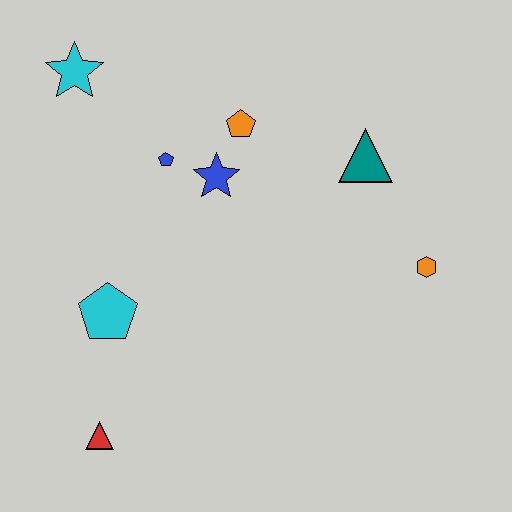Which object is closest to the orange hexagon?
The teal triangle is closest to the orange hexagon.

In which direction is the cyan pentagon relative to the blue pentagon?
The cyan pentagon is below the blue pentagon.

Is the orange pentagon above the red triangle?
Yes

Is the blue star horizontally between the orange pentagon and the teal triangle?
No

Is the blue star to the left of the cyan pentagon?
No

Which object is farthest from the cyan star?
The orange hexagon is farthest from the cyan star.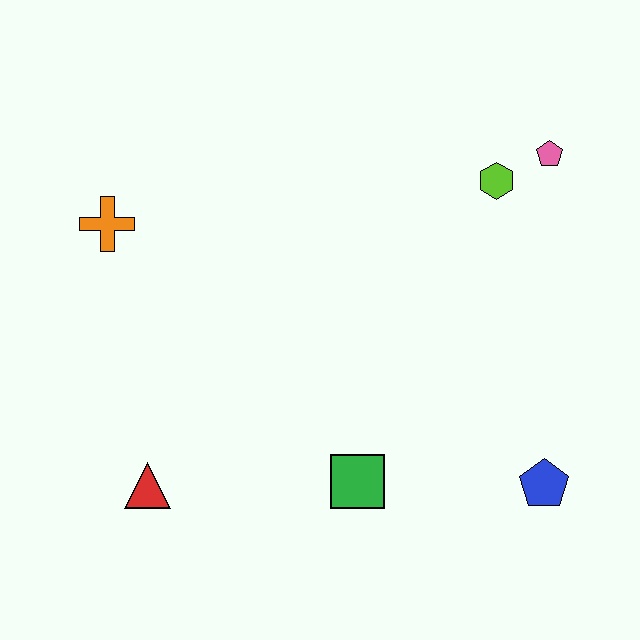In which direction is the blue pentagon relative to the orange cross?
The blue pentagon is to the right of the orange cross.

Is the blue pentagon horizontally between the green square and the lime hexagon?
No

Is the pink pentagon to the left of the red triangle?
No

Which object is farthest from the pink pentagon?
The red triangle is farthest from the pink pentagon.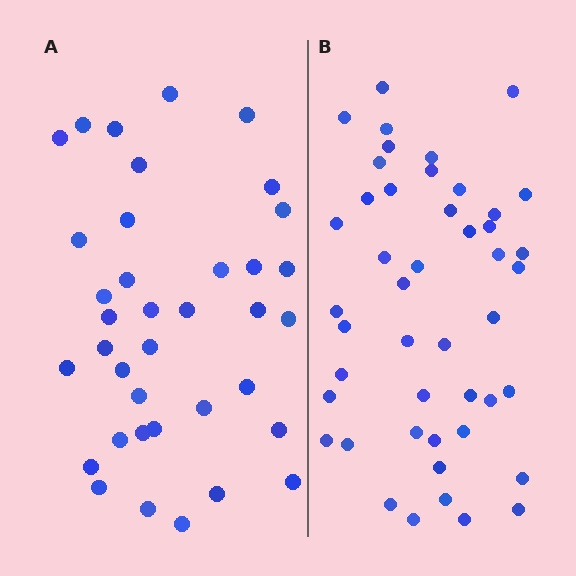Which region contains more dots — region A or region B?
Region B (the right region) has more dots.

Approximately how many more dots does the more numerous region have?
Region B has roughly 8 or so more dots than region A.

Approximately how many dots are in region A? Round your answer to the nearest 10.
About 40 dots. (The exact count is 37, which rounds to 40.)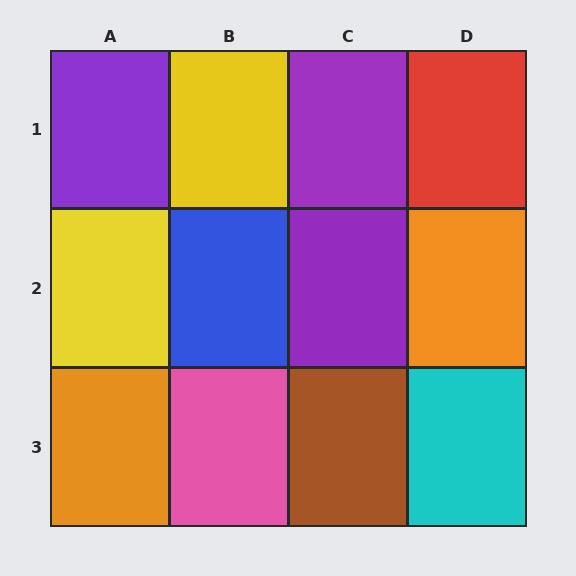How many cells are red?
1 cell is red.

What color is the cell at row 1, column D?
Red.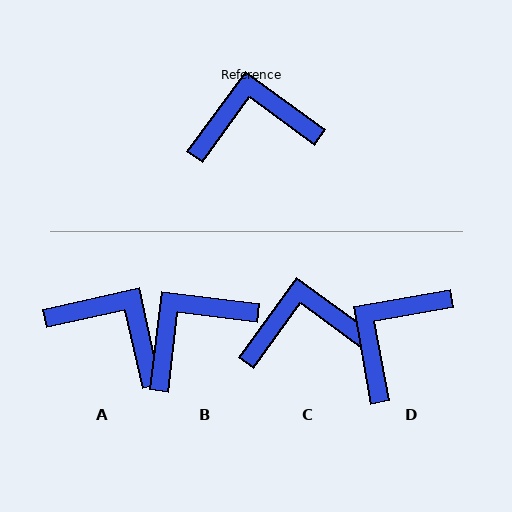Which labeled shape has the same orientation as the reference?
C.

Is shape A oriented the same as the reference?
No, it is off by about 41 degrees.